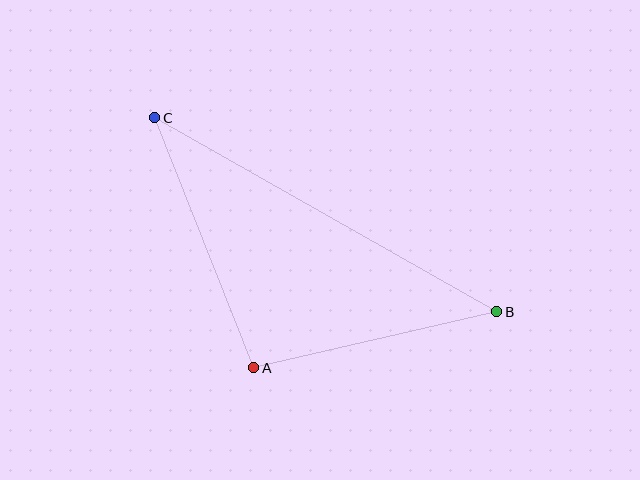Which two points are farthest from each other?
Points B and C are farthest from each other.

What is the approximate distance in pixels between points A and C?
The distance between A and C is approximately 269 pixels.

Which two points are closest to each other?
Points A and B are closest to each other.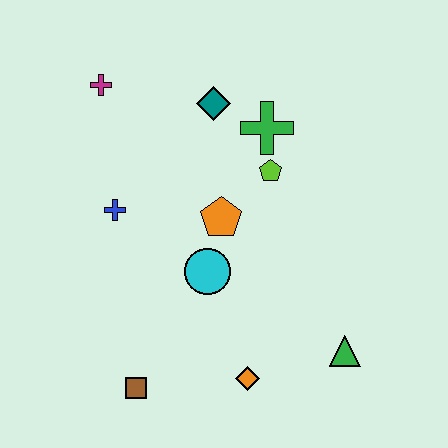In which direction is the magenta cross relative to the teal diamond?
The magenta cross is to the left of the teal diamond.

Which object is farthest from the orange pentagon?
The brown square is farthest from the orange pentagon.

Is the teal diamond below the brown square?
No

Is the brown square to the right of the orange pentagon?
No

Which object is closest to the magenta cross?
The teal diamond is closest to the magenta cross.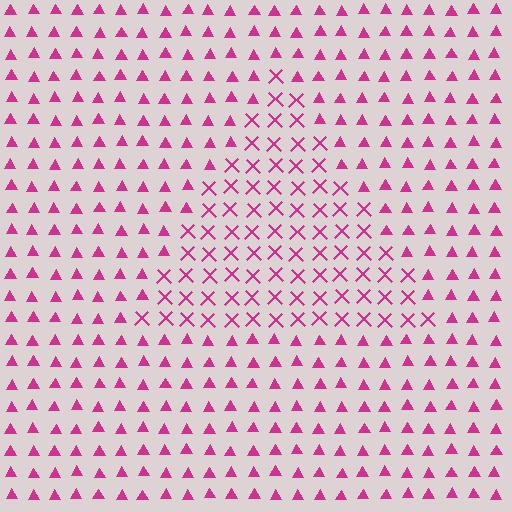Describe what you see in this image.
The image is filled with small magenta elements arranged in a uniform grid. A triangle-shaped region contains X marks, while the surrounding area contains triangles. The boundary is defined purely by the change in element shape.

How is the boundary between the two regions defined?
The boundary is defined by a change in element shape: X marks inside vs. triangles outside. All elements share the same color and spacing.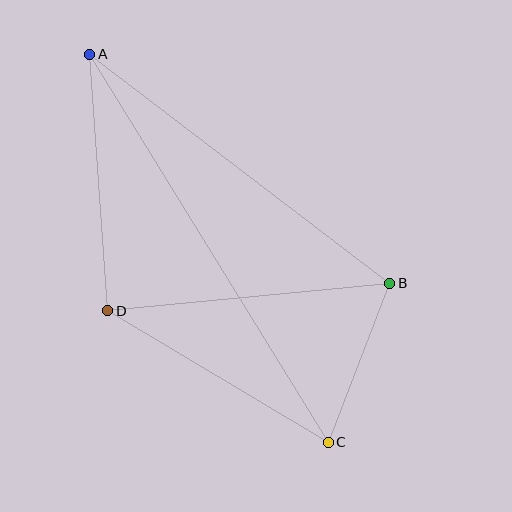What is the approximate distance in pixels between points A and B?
The distance between A and B is approximately 377 pixels.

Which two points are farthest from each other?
Points A and C are farthest from each other.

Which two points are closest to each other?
Points B and C are closest to each other.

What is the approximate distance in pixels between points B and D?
The distance between B and D is approximately 284 pixels.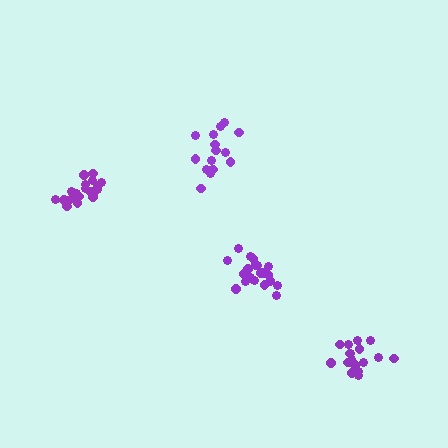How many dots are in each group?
Group 1: 20 dots, Group 2: 15 dots, Group 3: 21 dots, Group 4: 17 dots (73 total).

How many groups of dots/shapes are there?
There are 4 groups.